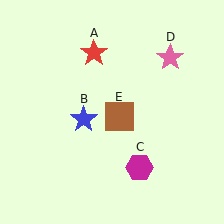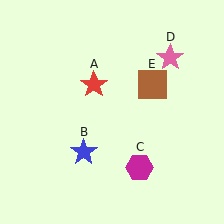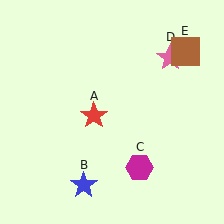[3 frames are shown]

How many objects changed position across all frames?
3 objects changed position: red star (object A), blue star (object B), brown square (object E).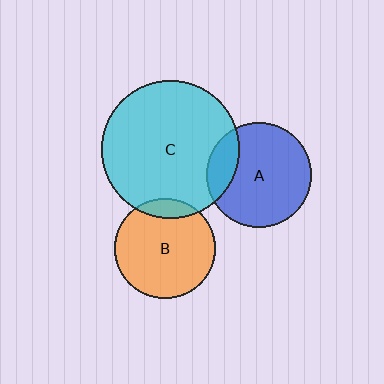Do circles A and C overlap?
Yes.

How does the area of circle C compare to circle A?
Approximately 1.7 times.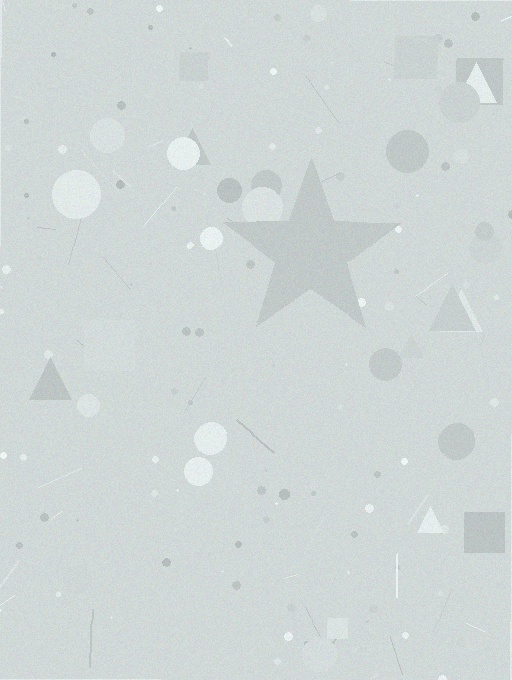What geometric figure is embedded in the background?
A star is embedded in the background.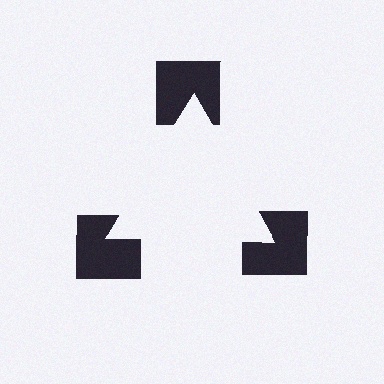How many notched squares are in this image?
There are 3 — one at each vertex of the illusory triangle.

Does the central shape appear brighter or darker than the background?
It typically appears slightly brighter than the background, even though no actual brightness change is drawn.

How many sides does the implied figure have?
3 sides.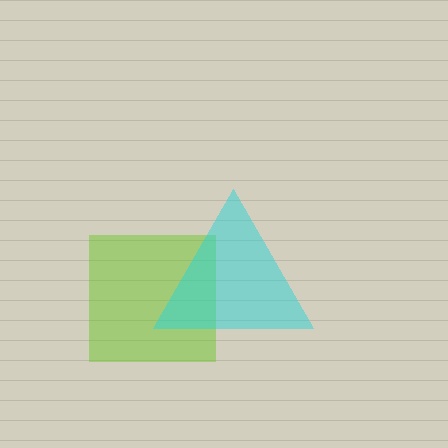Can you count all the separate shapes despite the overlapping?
Yes, there are 2 separate shapes.